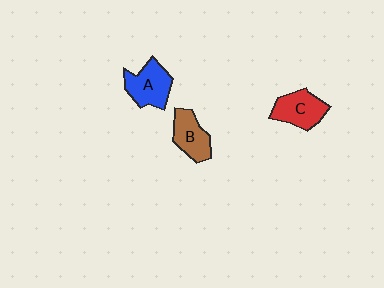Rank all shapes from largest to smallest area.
From largest to smallest: A (blue), C (red), B (brown).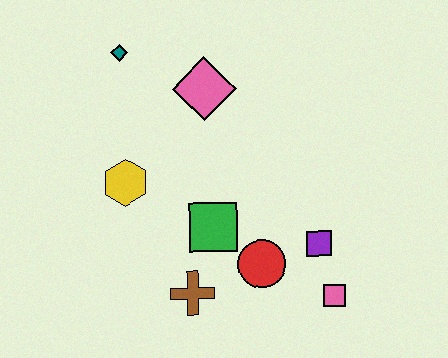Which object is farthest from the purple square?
The teal diamond is farthest from the purple square.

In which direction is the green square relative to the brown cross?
The green square is above the brown cross.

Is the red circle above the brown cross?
Yes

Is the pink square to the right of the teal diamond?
Yes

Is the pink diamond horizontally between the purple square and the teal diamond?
Yes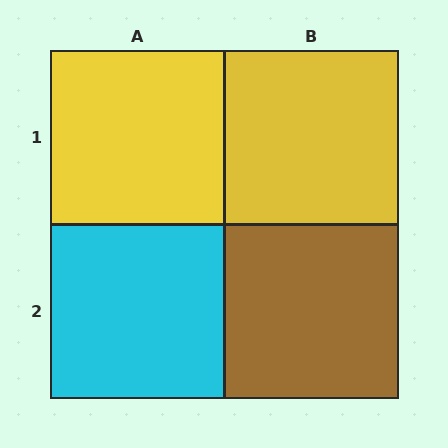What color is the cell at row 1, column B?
Yellow.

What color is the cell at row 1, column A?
Yellow.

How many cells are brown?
1 cell is brown.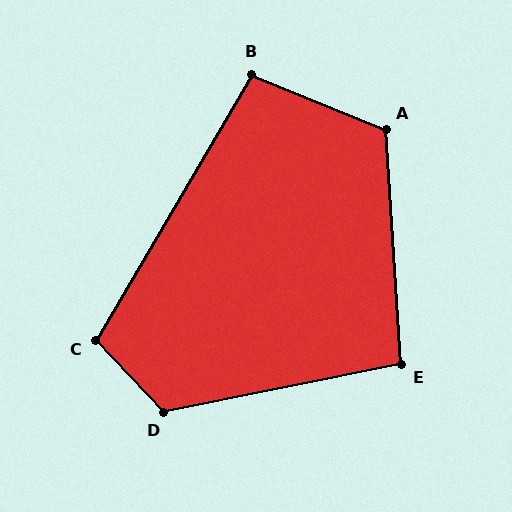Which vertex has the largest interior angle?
D, at approximately 122 degrees.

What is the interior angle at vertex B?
Approximately 98 degrees (obtuse).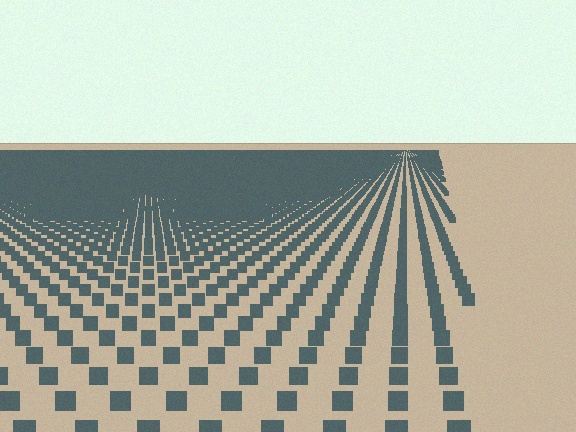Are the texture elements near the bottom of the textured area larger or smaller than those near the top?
Larger. Near the bottom, elements are closer to the viewer and appear at a bigger on-screen size.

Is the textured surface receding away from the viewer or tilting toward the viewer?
The surface is receding away from the viewer. Texture elements get smaller and denser toward the top.